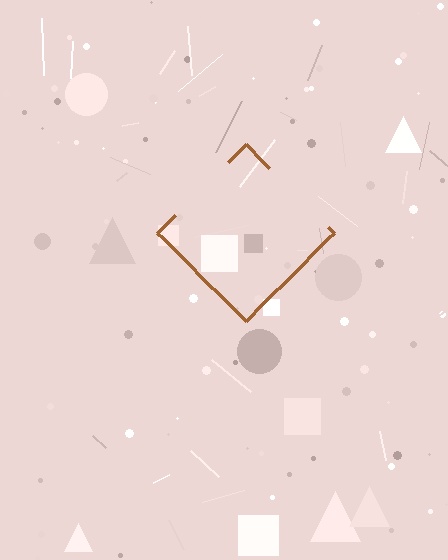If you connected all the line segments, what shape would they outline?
They would outline a diamond.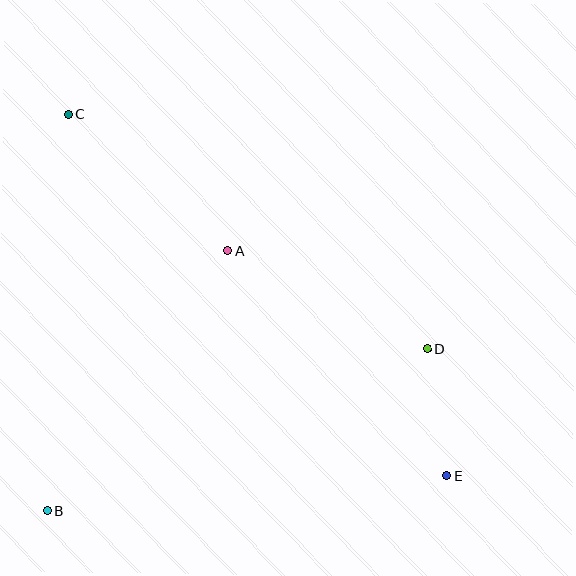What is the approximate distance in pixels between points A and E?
The distance between A and E is approximately 314 pixels.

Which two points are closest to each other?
Points D and E are closest to each other.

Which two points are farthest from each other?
Points C and E are farthest from each other.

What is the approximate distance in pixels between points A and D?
The distance between A and D is approximately 222 pixels.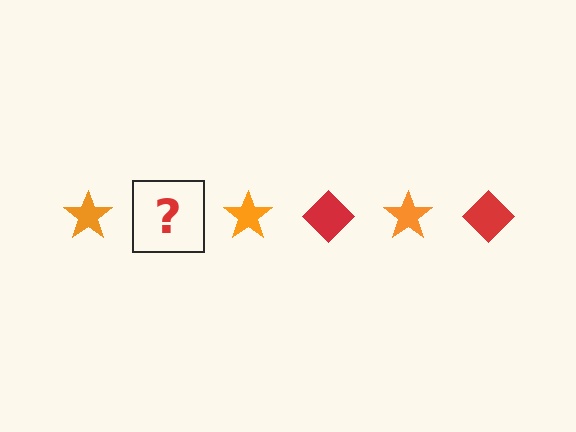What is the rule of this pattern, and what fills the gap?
The rule is that the pattern alternates between orange star and red diamond. The gap should be filled with a red diamond.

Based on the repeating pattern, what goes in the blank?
The blank should be a red diamond.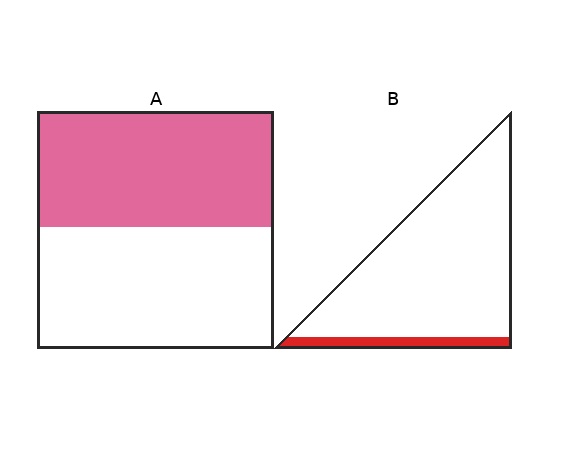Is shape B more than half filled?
No.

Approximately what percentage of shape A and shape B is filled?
A is approximately 50% and B is approximately 10%.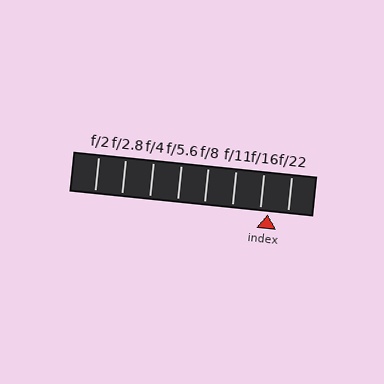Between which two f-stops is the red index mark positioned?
The index mark is between f/16 and f/22.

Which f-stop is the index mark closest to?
The index mark is closest to f/16.